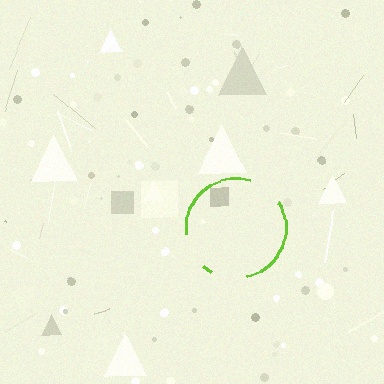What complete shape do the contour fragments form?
The contour fragments form a circle.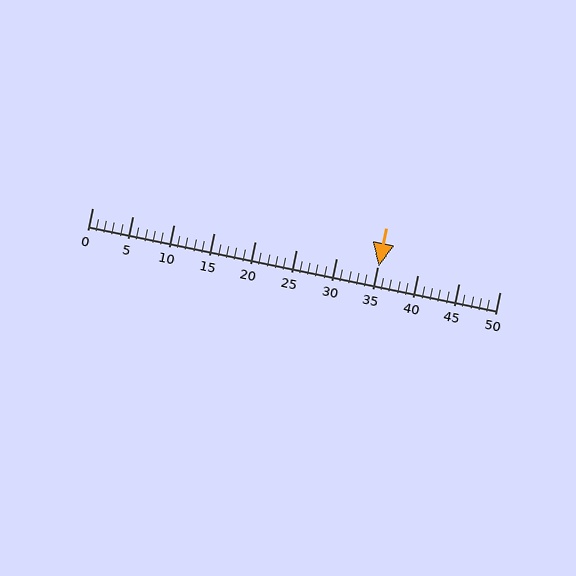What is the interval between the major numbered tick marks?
The major tick marks are spaced 5 units apart.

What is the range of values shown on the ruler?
The ruler shows values from 0 to 50.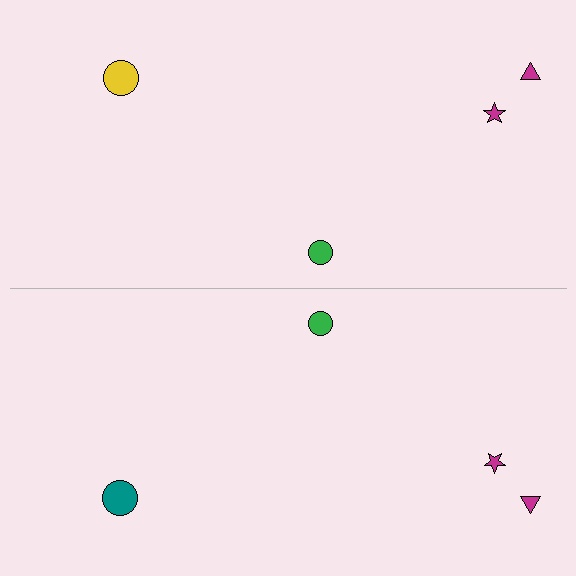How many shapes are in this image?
There are 8 shapes in this image.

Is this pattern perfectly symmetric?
No, the pattern is not perfectly symmetric. The teal circle on the bottom side breaks the symmetry — its mirror counterpart is yellow.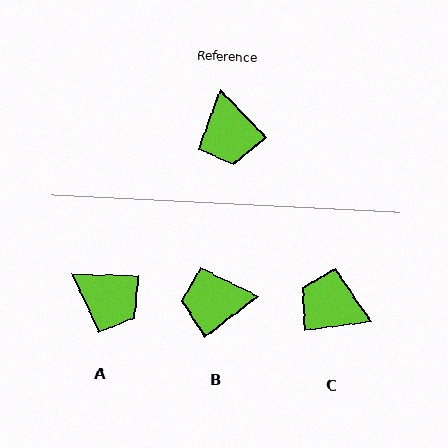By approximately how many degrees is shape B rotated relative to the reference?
Approximately 96 degrees clockwise.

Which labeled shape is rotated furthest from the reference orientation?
C, about 126 degrees away.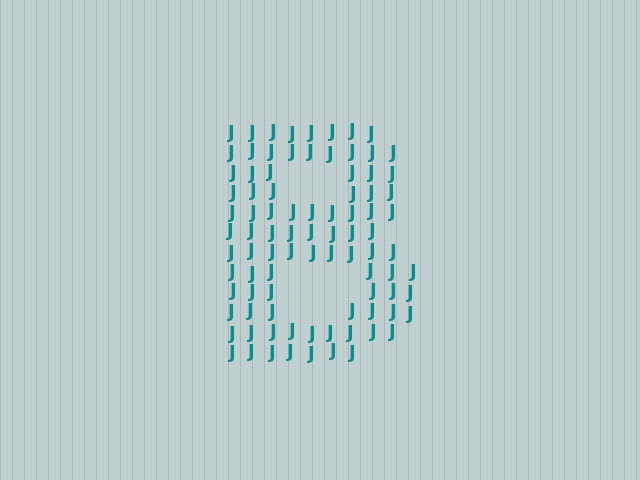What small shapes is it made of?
It is made of small letter J's.